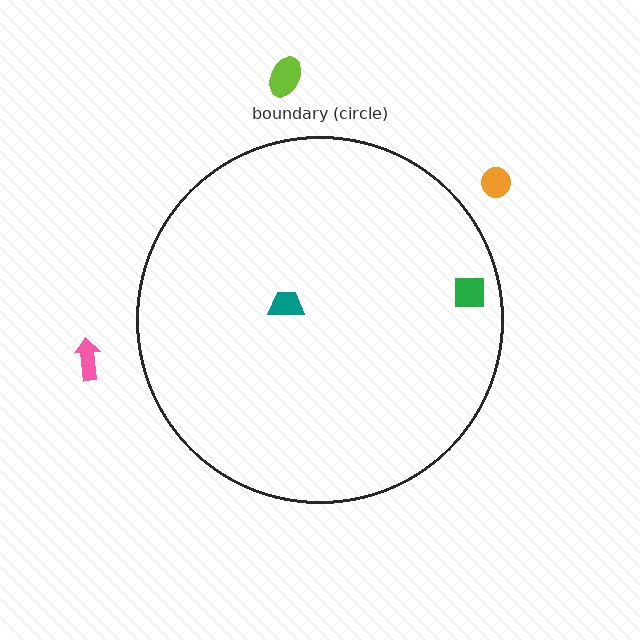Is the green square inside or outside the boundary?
Inside.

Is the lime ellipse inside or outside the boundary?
Outside.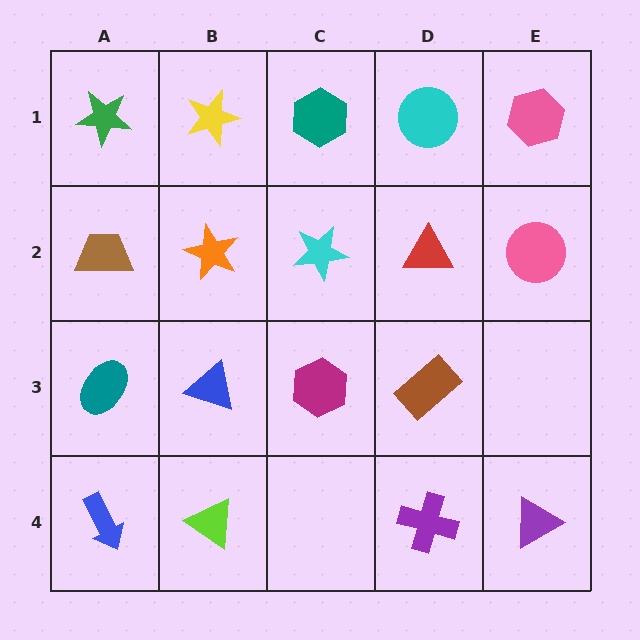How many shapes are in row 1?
5 shapes.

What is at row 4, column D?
A purple cross.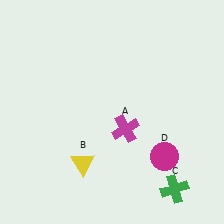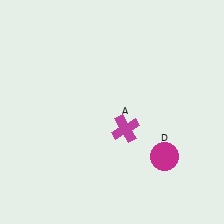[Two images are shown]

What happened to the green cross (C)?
The green cross (C) was removed in Image 2. It was in the bottom-right area of Image 1.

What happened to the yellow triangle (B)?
The yellow triangle (B) was removed in Image 2. It was in the bottom-left area of Image 1.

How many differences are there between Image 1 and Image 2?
There are 2 differences between the two images.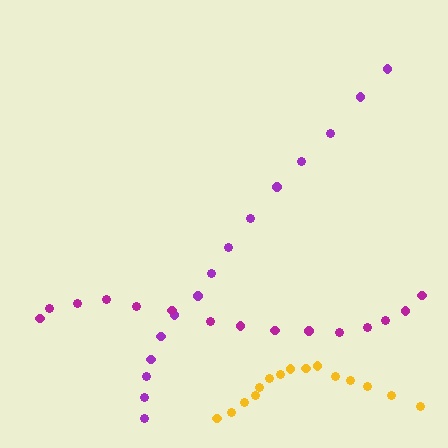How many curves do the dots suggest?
There are 3 distinct paths.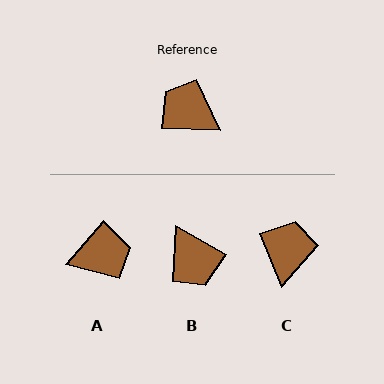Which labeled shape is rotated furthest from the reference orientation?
B, about 152 degrees away.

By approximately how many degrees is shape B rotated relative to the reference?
Approximately 152 degrees counter-clockwise.